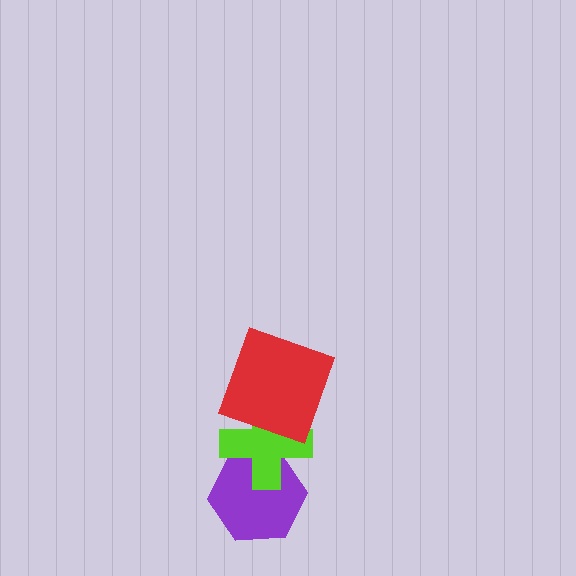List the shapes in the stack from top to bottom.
From top to bottom: the red square, the lime cross, the purple hexagon.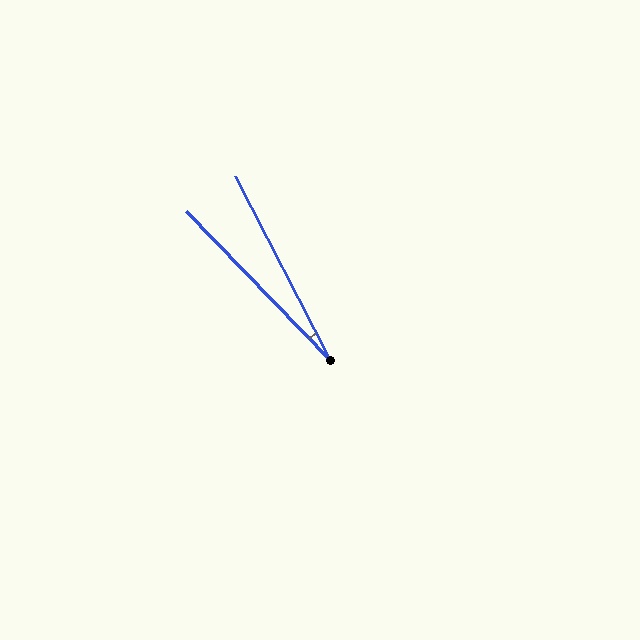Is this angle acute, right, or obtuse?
It is acute.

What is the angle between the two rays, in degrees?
Approximately 17 degrees.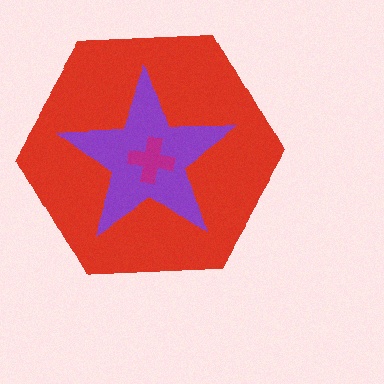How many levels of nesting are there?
3.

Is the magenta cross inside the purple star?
Yes.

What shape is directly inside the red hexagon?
The purple star.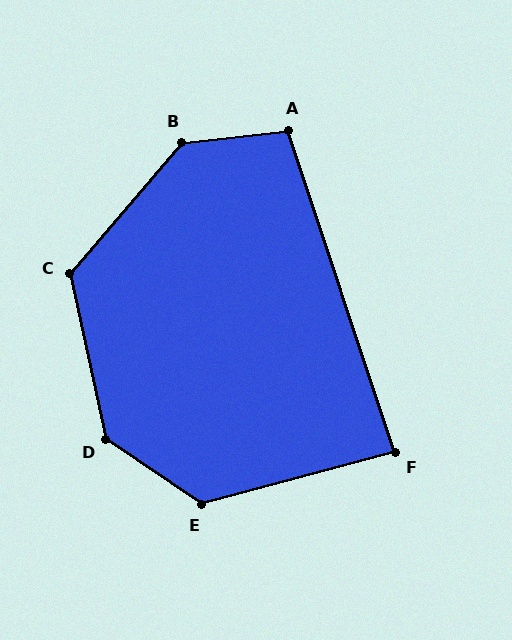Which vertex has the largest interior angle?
B, at approximately 137 degrees.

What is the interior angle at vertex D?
Approximately 136 degrees (obtuse).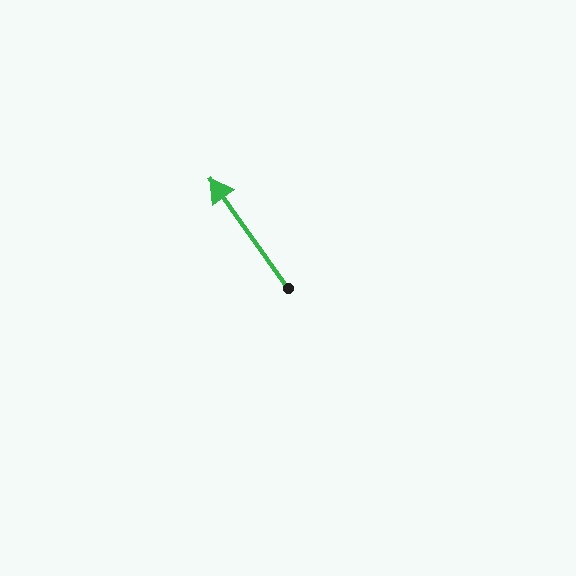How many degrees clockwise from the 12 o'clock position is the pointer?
Approximately 324 degrees.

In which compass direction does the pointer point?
Northwest.